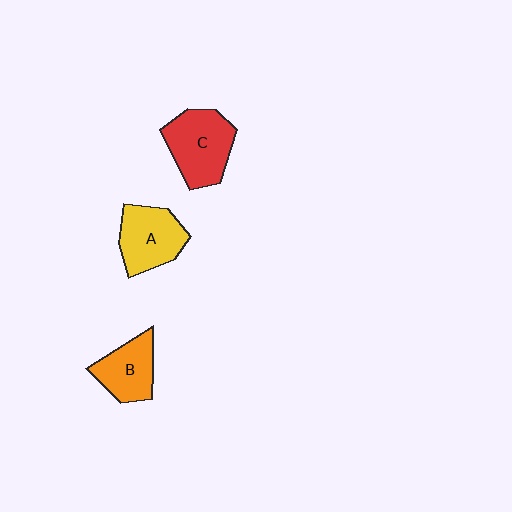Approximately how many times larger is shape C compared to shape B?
Approximately 1.3 times.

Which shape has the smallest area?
Shape B (orange).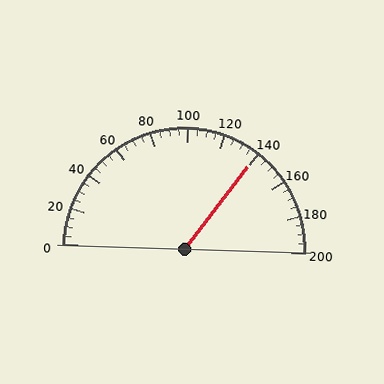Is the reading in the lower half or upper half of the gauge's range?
The reading is in the upper half of the range (0 to 200).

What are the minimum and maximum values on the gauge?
The gauge ranges from 0 to 200.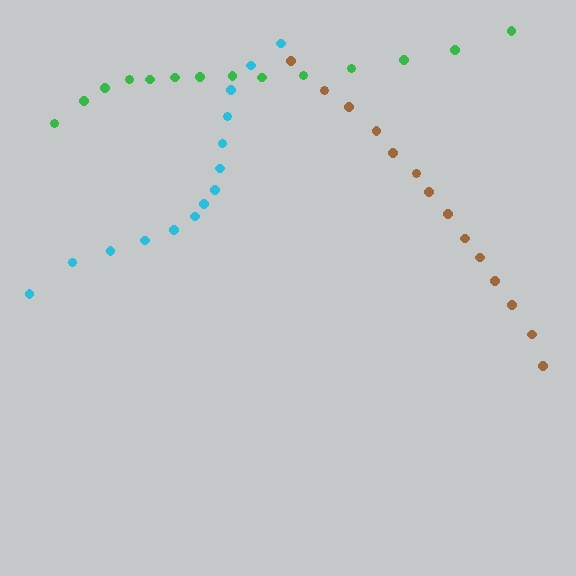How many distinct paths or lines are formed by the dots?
There are 3 distinct paths.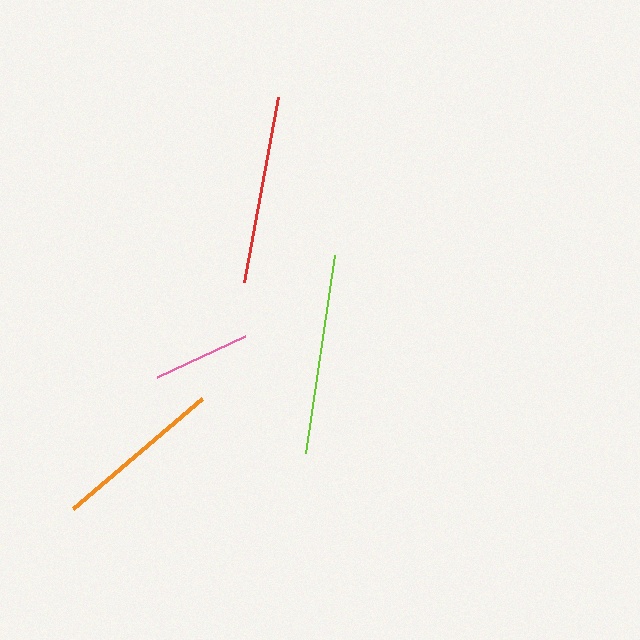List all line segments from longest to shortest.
From longest to shortest: lime, red, orange, pink.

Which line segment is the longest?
The lime line is the longest at approximately 199 pixels.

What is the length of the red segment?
The red segment is approximately 188 pixels long.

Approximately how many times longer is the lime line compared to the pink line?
The lime line is approximately 2.1 times the length of the pink line.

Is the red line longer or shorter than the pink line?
The red line is longer than the pink line.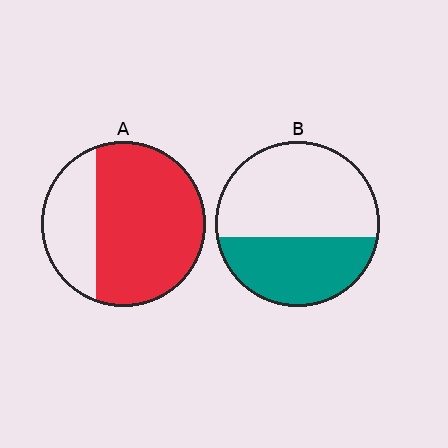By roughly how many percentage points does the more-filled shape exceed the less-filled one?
By roughly 30 percentage points (A over B).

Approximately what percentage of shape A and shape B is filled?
A is approximately 70% and B is approximately 40%.